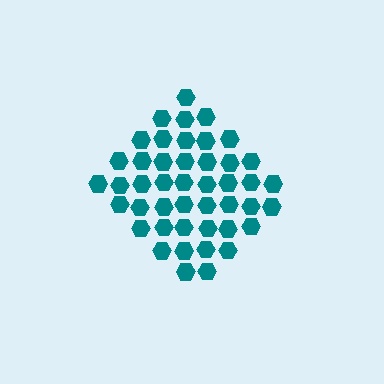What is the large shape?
The large shape is a diamond.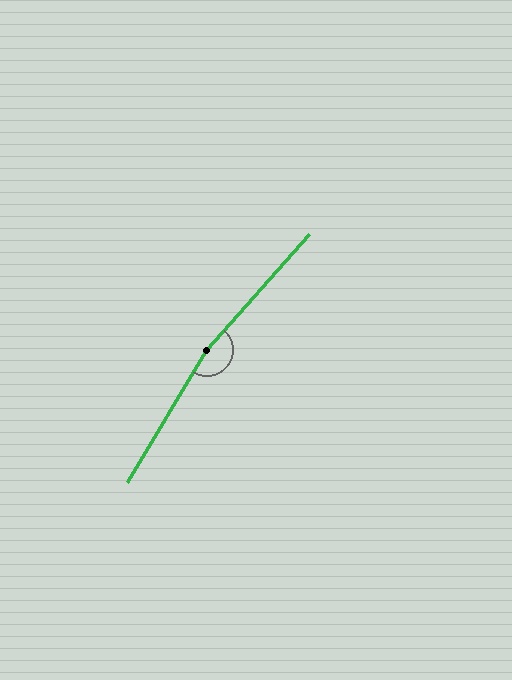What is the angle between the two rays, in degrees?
Approximately 169 degrees.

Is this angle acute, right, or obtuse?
It is obtuse.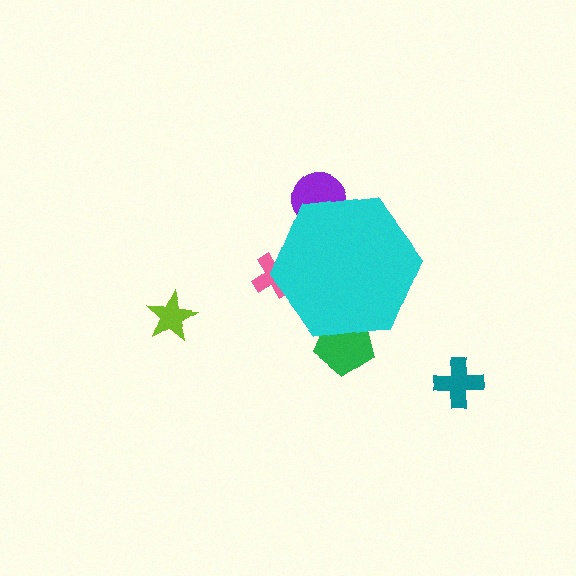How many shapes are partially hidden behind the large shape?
3 shapes are partially hidden.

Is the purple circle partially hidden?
Yes, the purple circle is partially hidden behind the cyan hexagon.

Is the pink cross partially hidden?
Yes, the pink cross is partially hidden behind the cyan hexagon.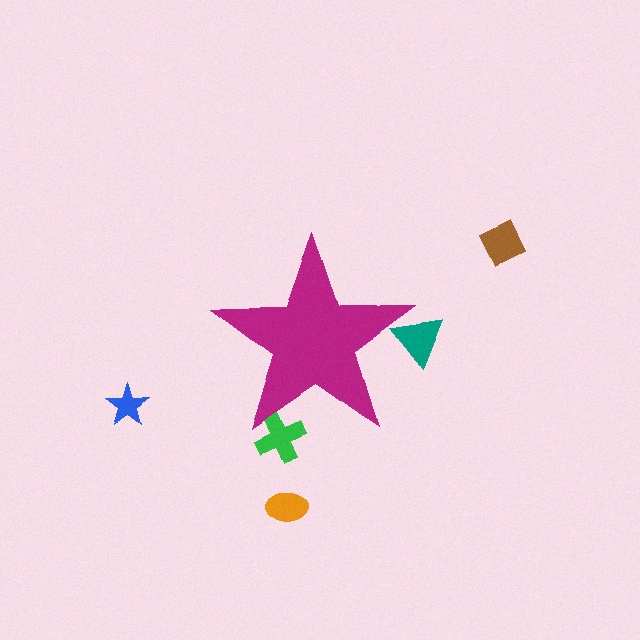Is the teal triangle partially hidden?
Yes, the teal triangle is partially hidden behind the magenta star.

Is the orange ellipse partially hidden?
No, the orange ellipse is fully visible.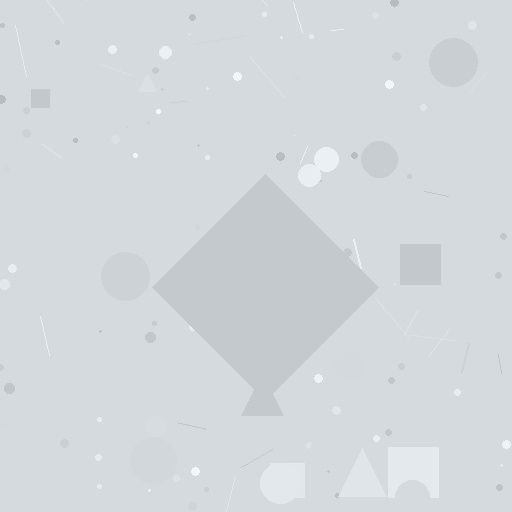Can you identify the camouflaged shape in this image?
The camouflaged shape is a diamond.